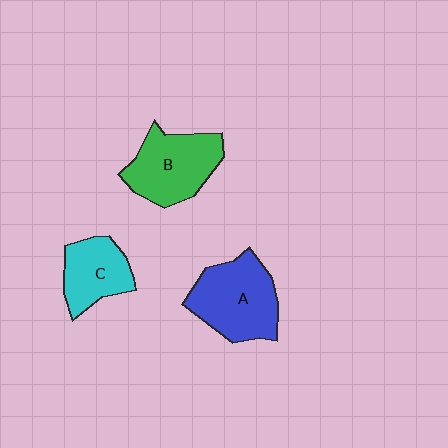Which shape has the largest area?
Shape A (blue).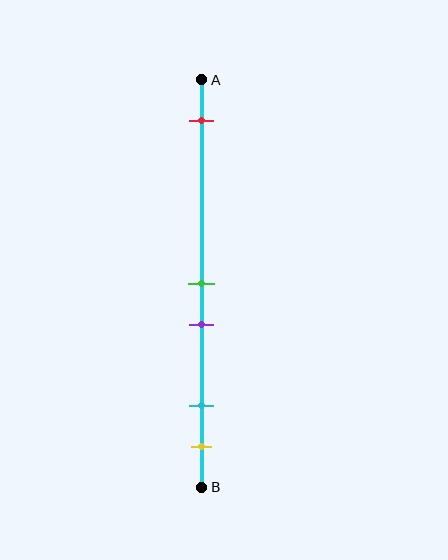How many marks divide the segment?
There are 5 marks dividing the segment.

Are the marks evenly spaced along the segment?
No, the marks are not evenly spaced.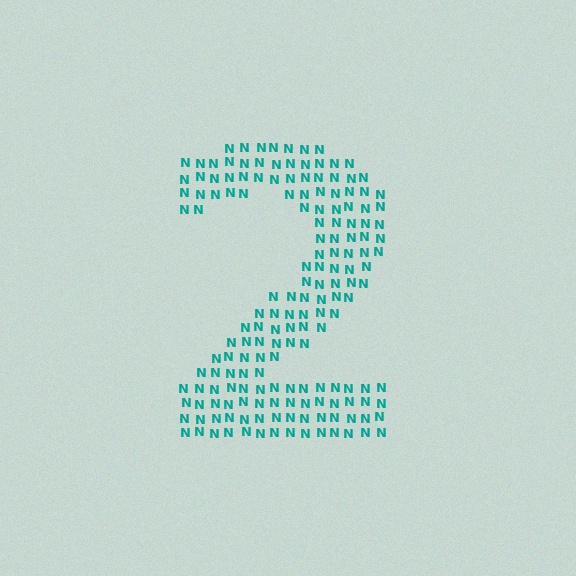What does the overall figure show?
The overall figure shows the digit 2.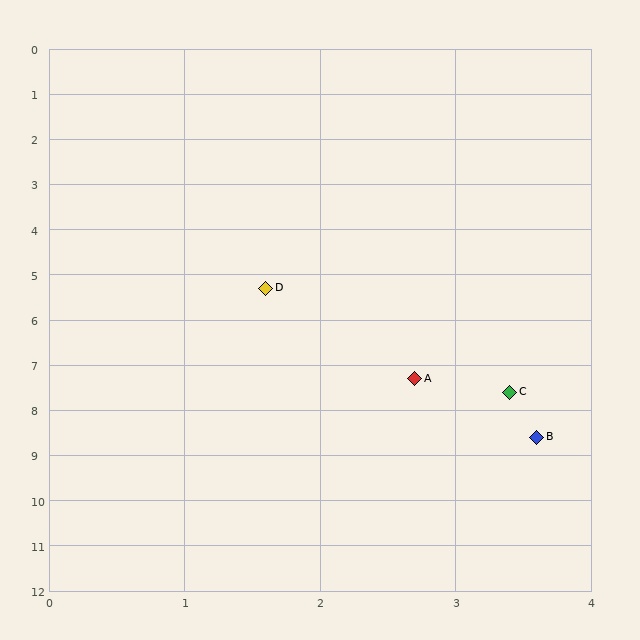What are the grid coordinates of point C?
Point C is at approximately (3.4, 7.6).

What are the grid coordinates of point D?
Point D is at approximately (1.6, 5.3).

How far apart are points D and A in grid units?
Points D and A are about 2.3 grid units apart.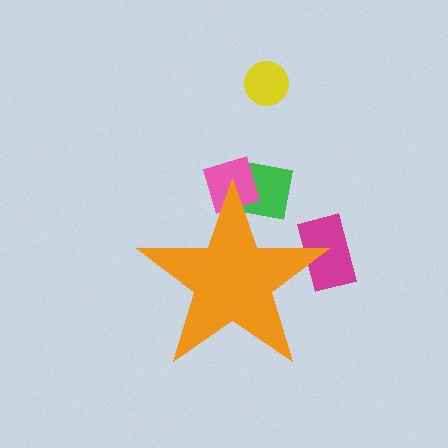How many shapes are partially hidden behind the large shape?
3 shapes are partially hidden.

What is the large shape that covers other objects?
An orange star.